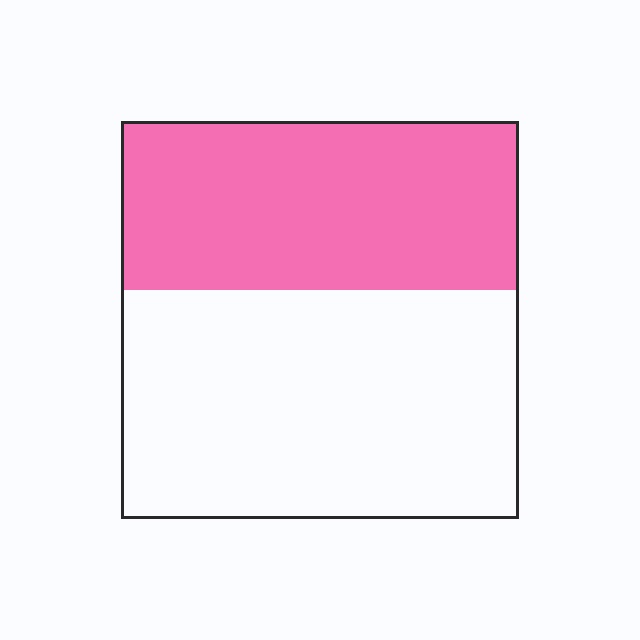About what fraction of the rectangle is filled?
About two fifths (2/5).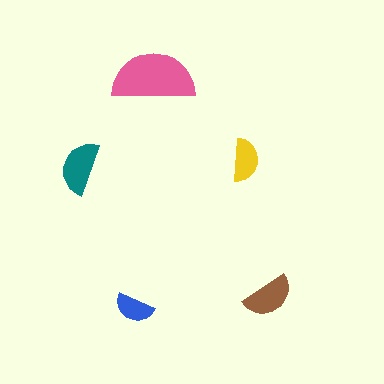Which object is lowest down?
The blue semicircle is bottommost.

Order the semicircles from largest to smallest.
the pink one, the teal one, the brown one, the yellow one, the blue one.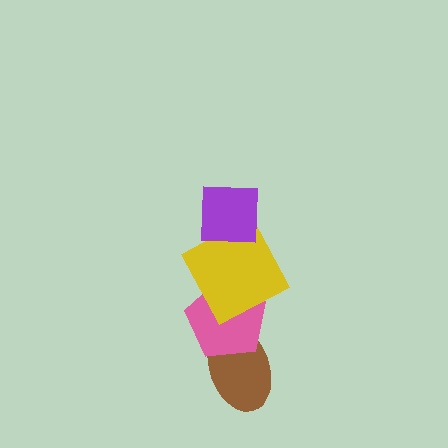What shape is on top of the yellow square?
The purple square is on top of the yellow square.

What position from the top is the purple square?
The purple square is 1st from the top.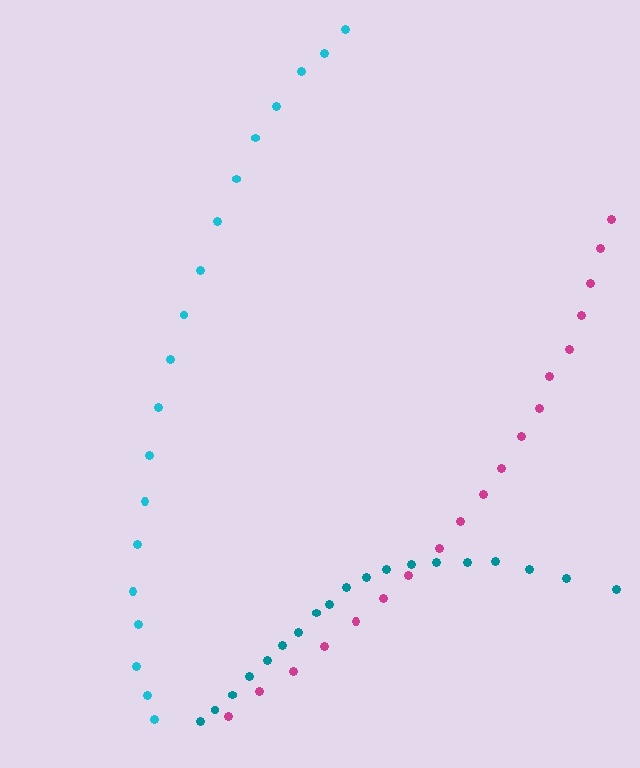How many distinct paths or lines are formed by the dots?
There are 3 distinct paths.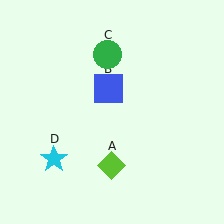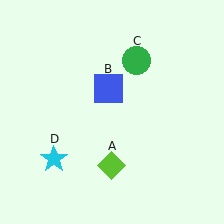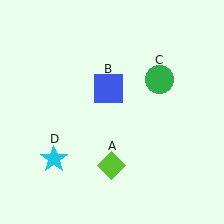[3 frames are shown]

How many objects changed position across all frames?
1 object changed position: green circle (object C).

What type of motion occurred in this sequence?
The green circle (object C) rotated clockwise around the center of the scene.